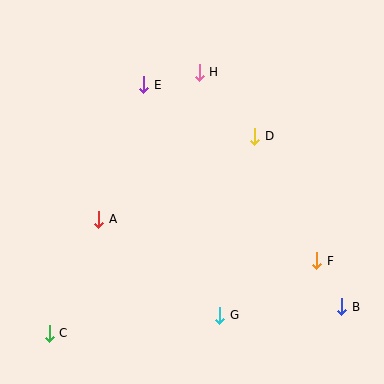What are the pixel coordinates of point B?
Point B is at (342, 307).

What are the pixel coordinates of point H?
Point H is at (199, 72).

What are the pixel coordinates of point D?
Point D is at (255, 136).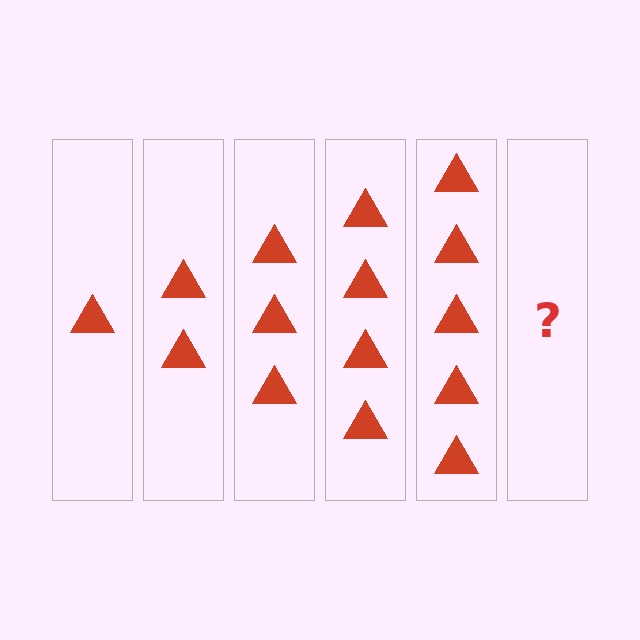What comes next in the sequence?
The next element should be 6 triangles.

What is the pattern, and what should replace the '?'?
The pattern is that each step adds one more triangle. The '?' should be 6 triangles.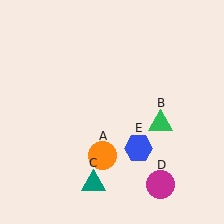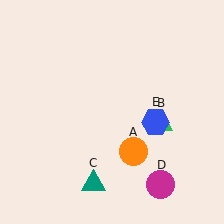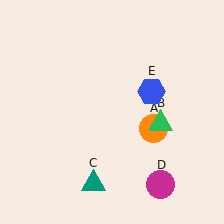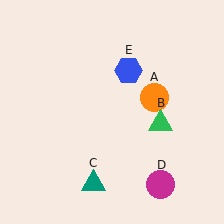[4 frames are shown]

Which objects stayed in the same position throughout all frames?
Green triangle (object B) and teal triangle (object C) and magenta circle (object D) remained stationary.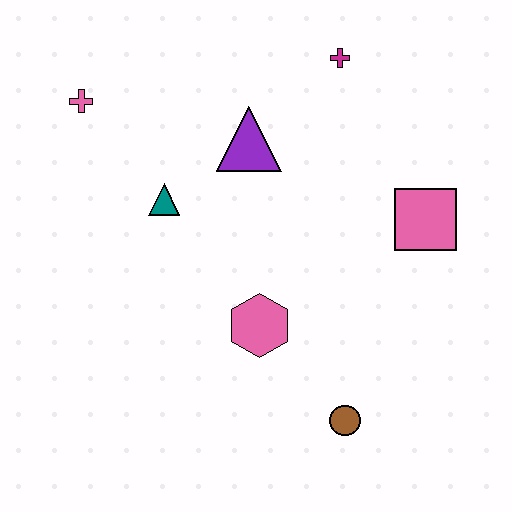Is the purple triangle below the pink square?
No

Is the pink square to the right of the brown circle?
Yes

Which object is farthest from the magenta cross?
The brown circle is farthest from the magenta cross.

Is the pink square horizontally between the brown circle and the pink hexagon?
No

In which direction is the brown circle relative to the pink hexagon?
The brown circle is below the pink hexagon.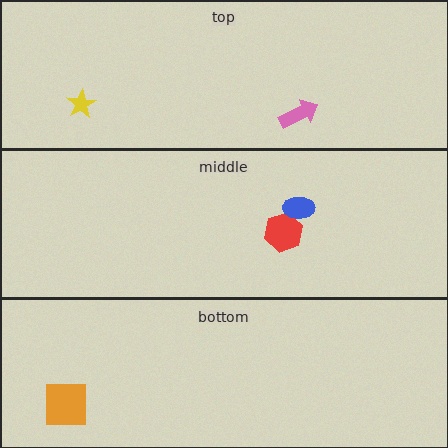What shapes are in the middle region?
The red hexagon, the blue ellipse.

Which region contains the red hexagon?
The middle region.